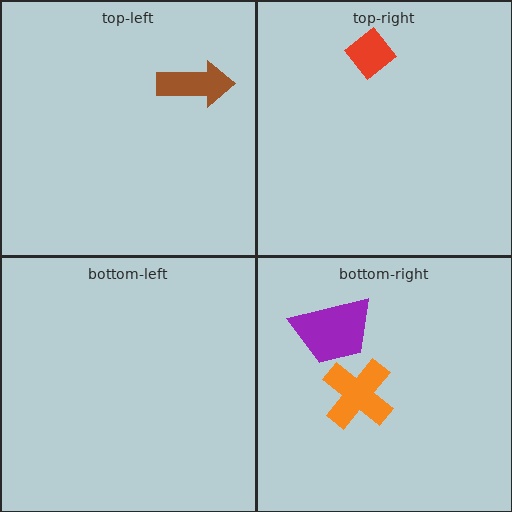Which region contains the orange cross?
The bottom-right region.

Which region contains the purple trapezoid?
The bottom-right region.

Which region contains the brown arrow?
The top-left region.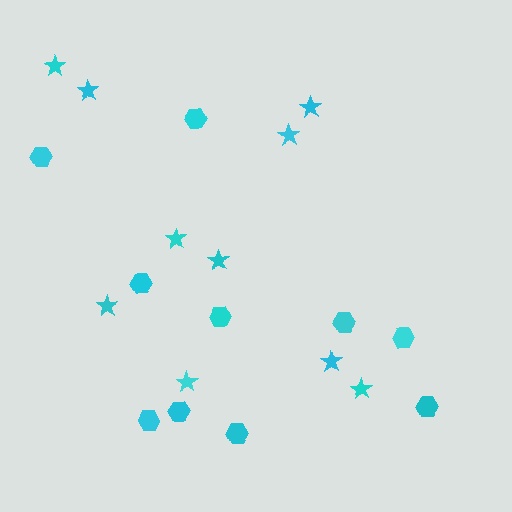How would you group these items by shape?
There are 2 groups: one group of hexagons (10) and one group of stars (10).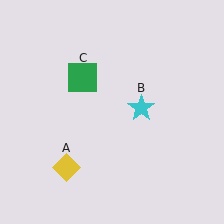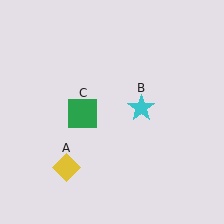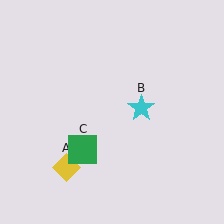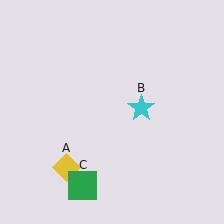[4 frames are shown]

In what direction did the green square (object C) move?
The green square (object C) moved down.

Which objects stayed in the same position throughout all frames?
Yellow diamond (object A) and cyan star (object B) remained stationary.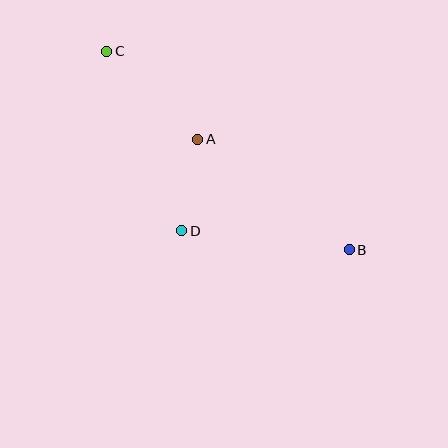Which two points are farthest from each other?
Points B and C are farthest from each other.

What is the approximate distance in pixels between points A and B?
The distance between A and B is approximately 187 pixels.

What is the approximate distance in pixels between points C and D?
The distance between C and D is approximately 195 pixels.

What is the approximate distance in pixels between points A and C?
The distance between A and C is approximately 127 pixels.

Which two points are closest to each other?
Points A and D are closest to each other.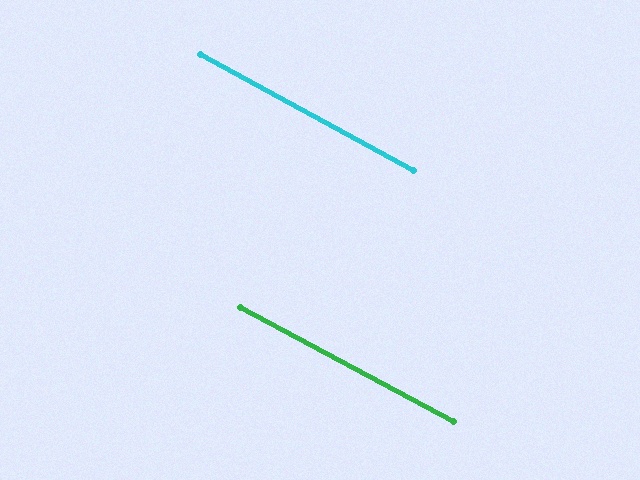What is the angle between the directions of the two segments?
Approximately 0 degrees.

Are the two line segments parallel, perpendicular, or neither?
Parallel — their directions differ by only 0.3°.